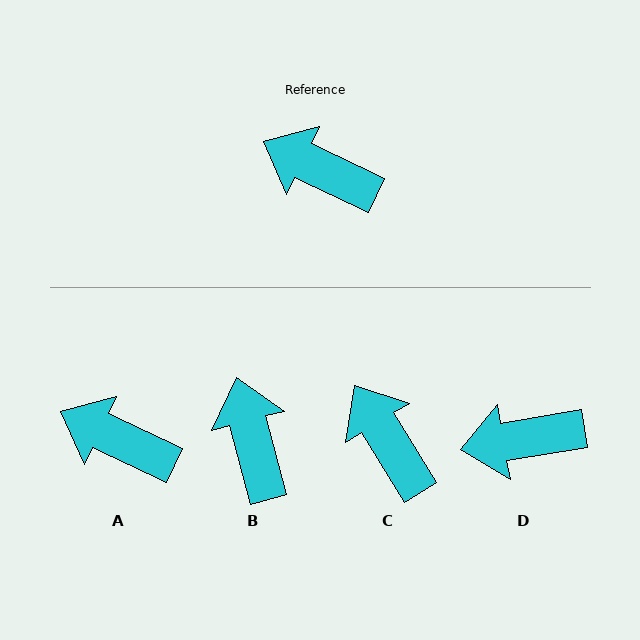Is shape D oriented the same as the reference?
No, it is off by about 35 degrees.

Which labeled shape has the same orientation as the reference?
A.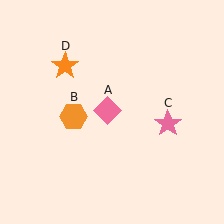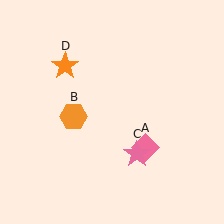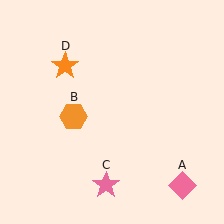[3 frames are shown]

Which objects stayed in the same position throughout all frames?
Orange hexagon (object B) and orange star (object D) remained stationary.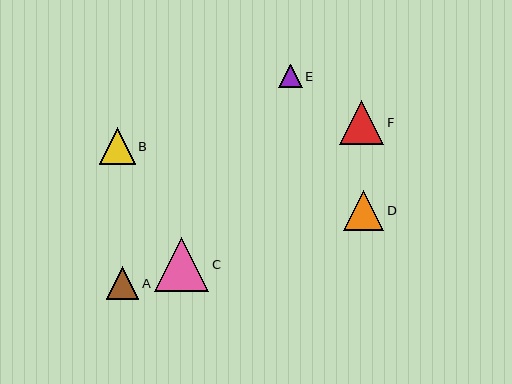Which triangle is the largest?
Triangle C is the largest with a size of approximately 54 pixels.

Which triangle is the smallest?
Triangle E is the smallest with a size of approximately 23 pixels.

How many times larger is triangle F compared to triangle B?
Triangle F is approximately 1.2 times the size of triangle B.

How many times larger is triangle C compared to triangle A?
Triangle C is approximately 1.7 times the size of triangle A.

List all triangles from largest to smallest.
From largest to smallest: C, F, D, B, A, E.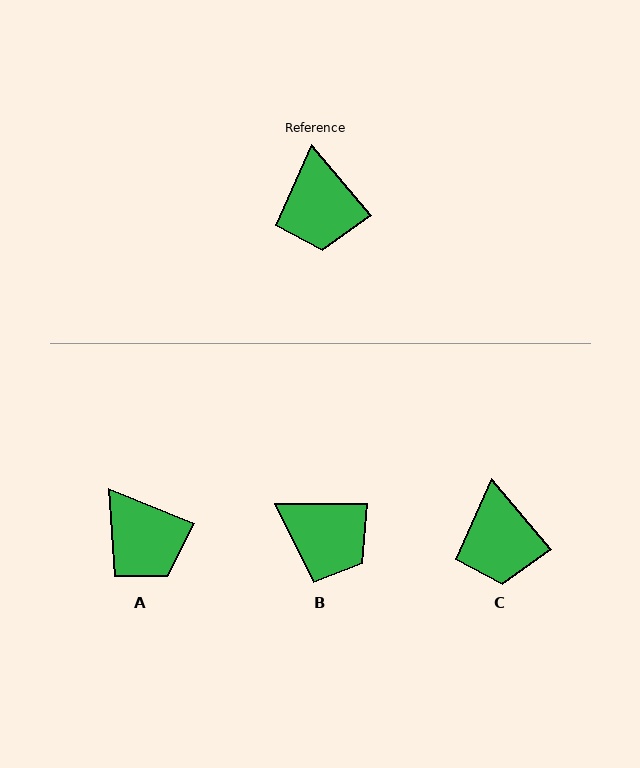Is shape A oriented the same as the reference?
No, it is off by about 28 degrees.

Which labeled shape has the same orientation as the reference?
C.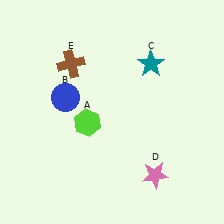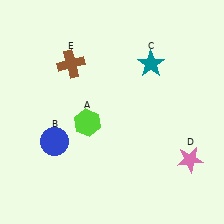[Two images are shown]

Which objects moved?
The objects that moved are: the blue circle (B), the pink star (D).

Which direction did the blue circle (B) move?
The blue circle (B) moved down.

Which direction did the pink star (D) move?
The pink star (D) moved right.